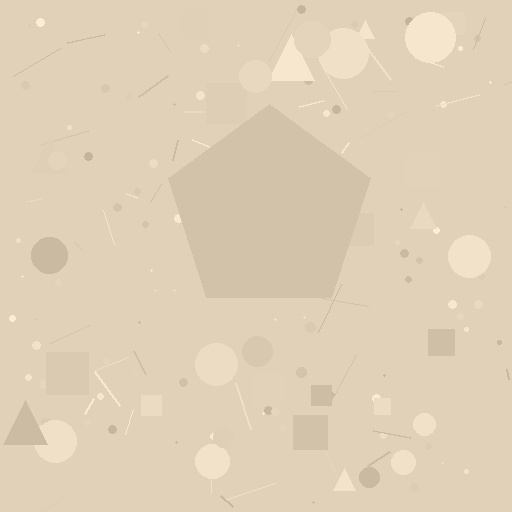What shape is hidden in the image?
A pentagon is hidden in the image.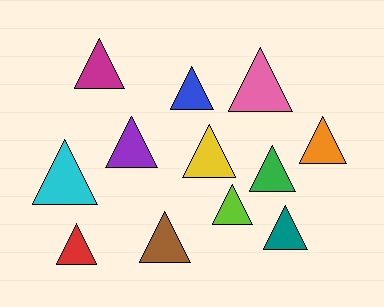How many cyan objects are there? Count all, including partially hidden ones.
There is 1 cyan object.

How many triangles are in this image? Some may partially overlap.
There are 12 triangles.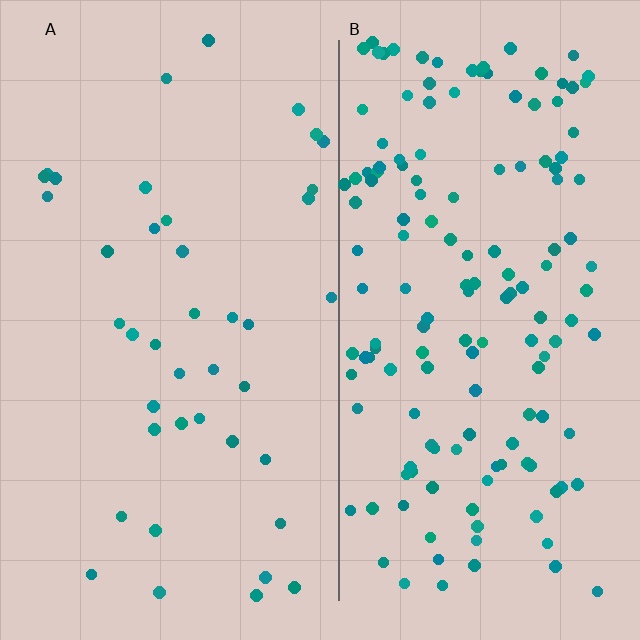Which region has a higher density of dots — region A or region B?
B (the right).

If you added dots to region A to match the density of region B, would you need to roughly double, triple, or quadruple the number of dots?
Approximately quadruple.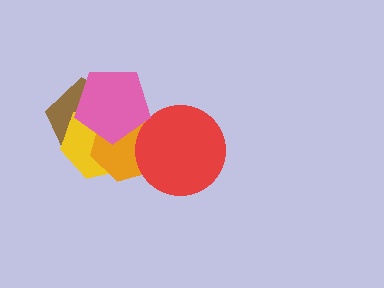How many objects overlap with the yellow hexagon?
3 objects overlap with the yellow hexagon.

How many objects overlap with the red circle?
1 object overlaps with the red circle.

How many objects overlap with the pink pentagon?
3 objects overlap with the pink pentagon.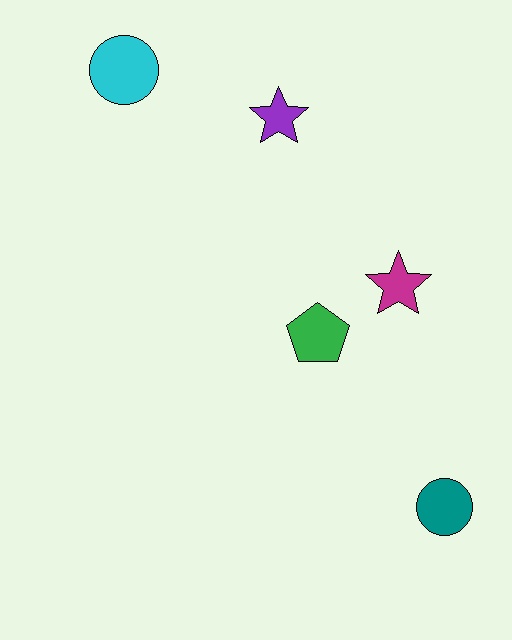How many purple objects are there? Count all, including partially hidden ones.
There is 1 purple object.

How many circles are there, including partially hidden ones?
There are 2 circles.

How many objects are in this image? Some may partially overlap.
There are 5 objects.